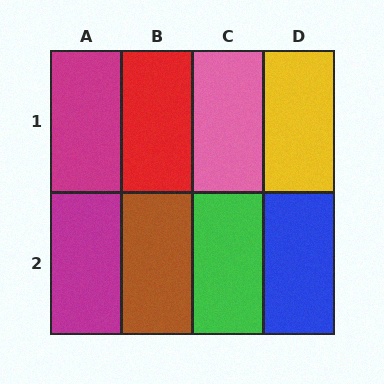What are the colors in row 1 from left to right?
Magenta, red, pink, yellow.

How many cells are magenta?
2 cells are magenta.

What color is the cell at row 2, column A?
Magenta.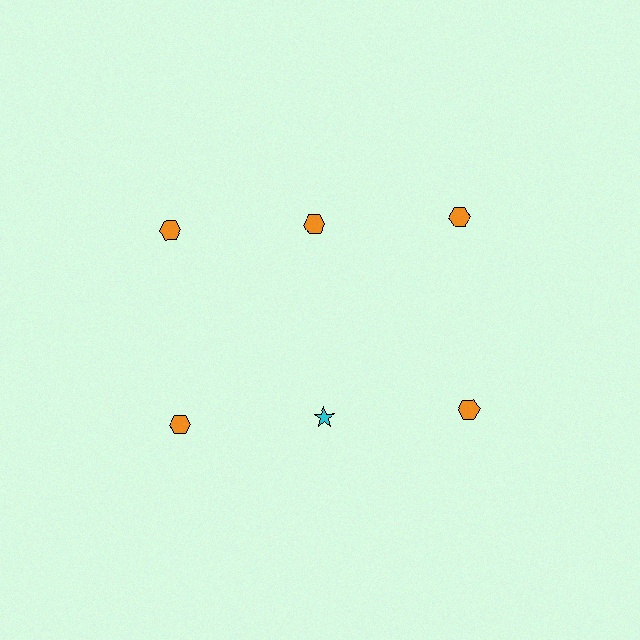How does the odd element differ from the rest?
It differs in both color (cyan instead of orange) and shape (star instead of hexagon).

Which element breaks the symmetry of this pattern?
The cyan star in the second row, second from left column breaks the symmetry. All other shapes are orange hexagons.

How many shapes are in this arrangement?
There are 6 shapes arranged in a grid pattern.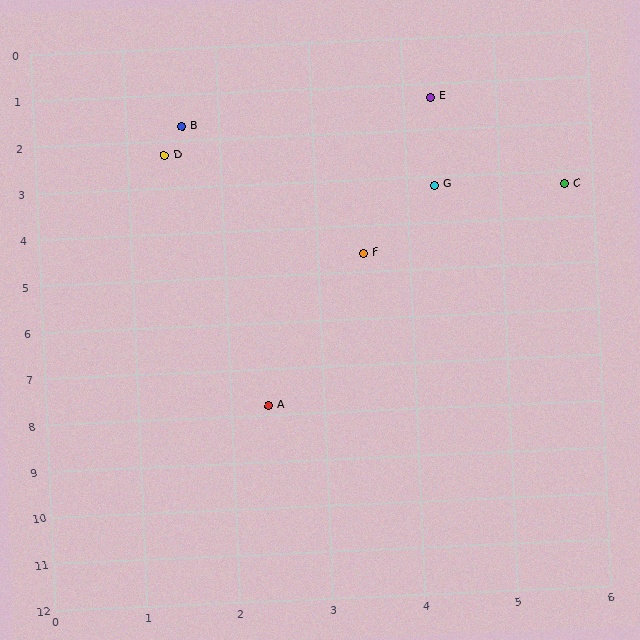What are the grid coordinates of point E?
Point E is at approximately (4.3, 1.3).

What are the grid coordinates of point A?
Point A is at approximately (2.4, 7.8).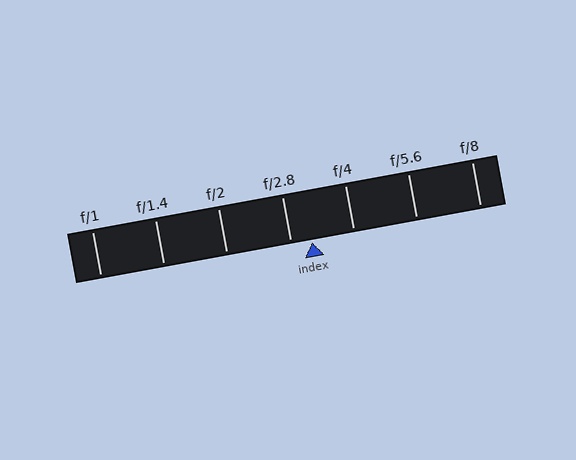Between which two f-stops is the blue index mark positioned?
The index mark is between f/2.8 and f/4.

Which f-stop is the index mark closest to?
The index mark is closest to f/2.8.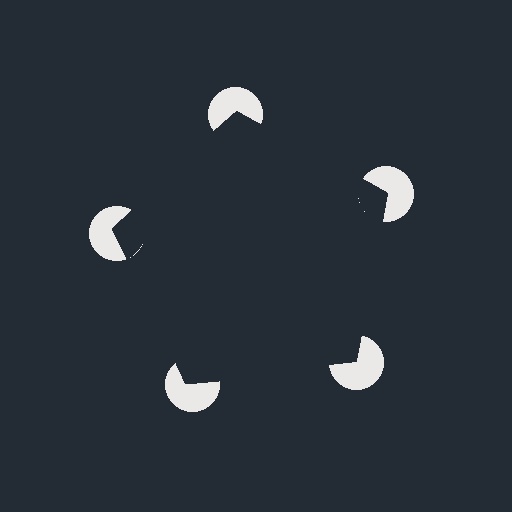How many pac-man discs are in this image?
There are 5 — one at each vertex of the illusory pentagon.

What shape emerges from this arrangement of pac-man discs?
An illusory pentagon — its edges are inferred from the aligned wedge cuts in the pac-man discs, not physically drawn.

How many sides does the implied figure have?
5 sides.